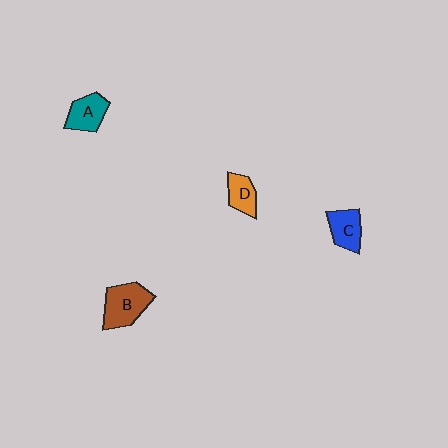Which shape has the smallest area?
Shape D (orange).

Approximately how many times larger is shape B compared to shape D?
Approximately 1.7 times.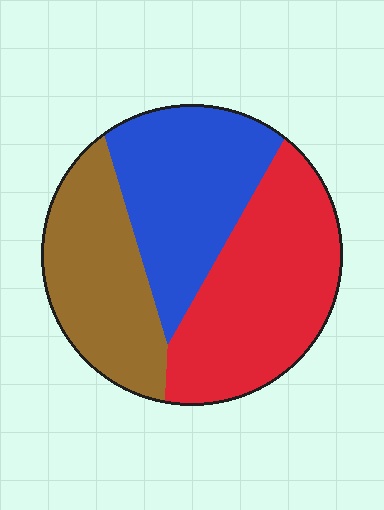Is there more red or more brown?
Red.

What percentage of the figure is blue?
Blue covers 32% of the figure.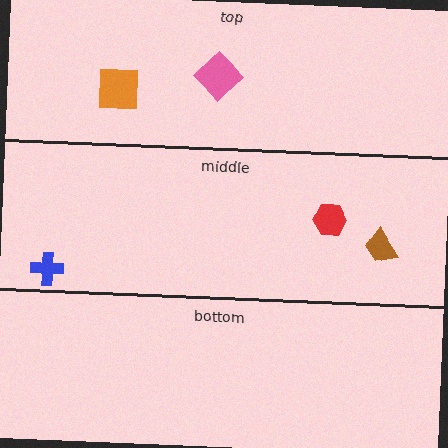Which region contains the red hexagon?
The middle region.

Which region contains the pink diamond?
The top region.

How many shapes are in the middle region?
3.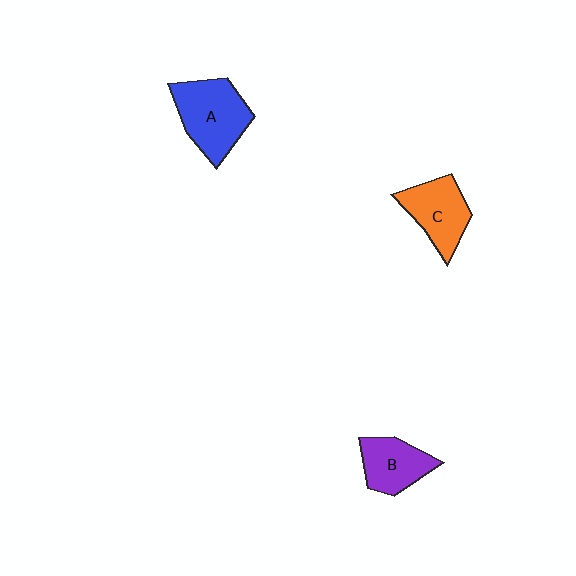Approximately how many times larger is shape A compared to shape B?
Approximately 1.5 times.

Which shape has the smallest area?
Shape B (purple).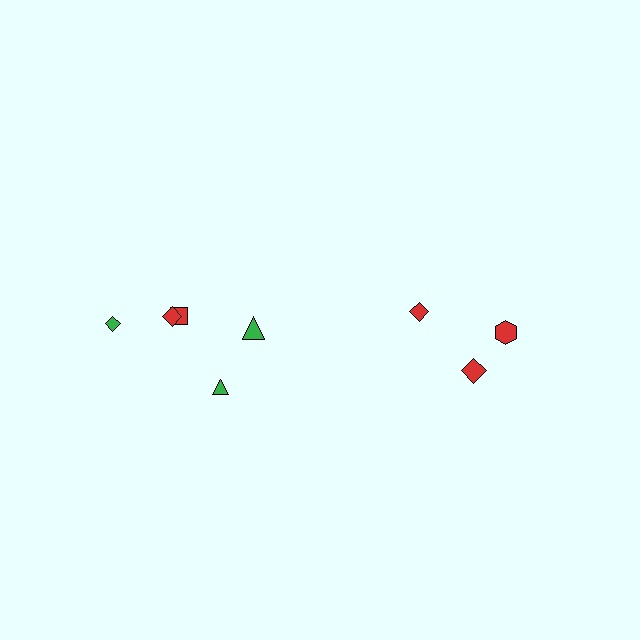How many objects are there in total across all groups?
There are 8 objects.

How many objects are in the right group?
There are 3 objects.